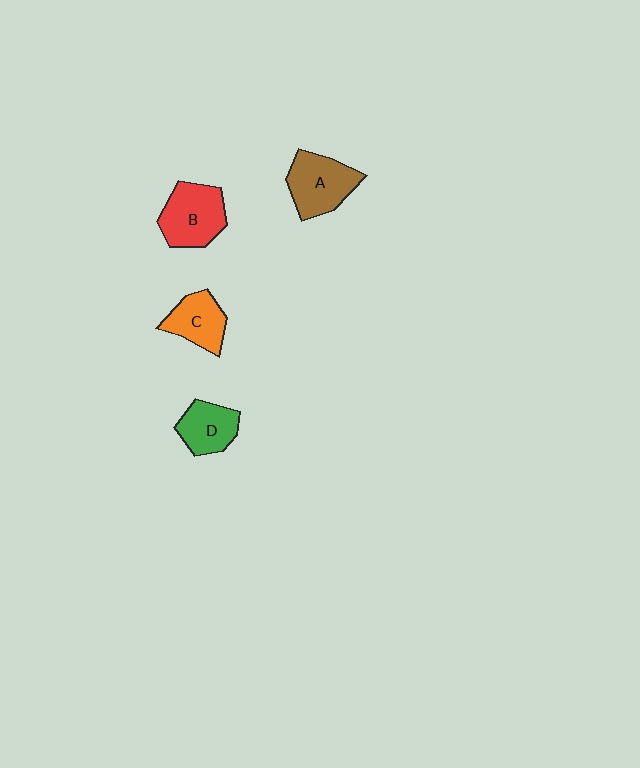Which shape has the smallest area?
Shape D (green).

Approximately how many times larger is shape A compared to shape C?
Approximately 1.3 times.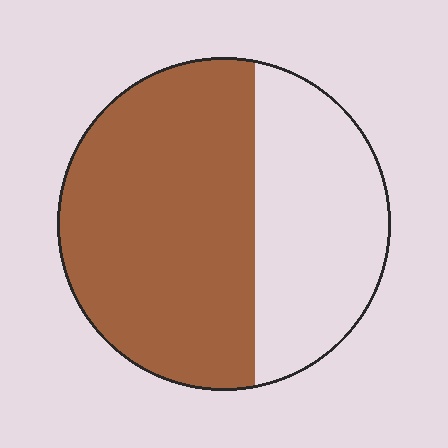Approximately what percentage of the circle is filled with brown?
Approximately 60%.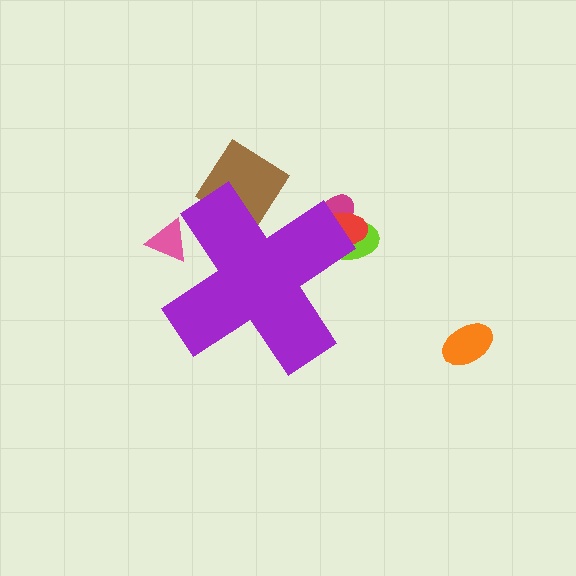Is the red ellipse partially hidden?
Yes, the red ellipse is partially hidden behind the purple cross.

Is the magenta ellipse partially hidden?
Yes, the magenta ellipse is partially hidden behind the purple cross.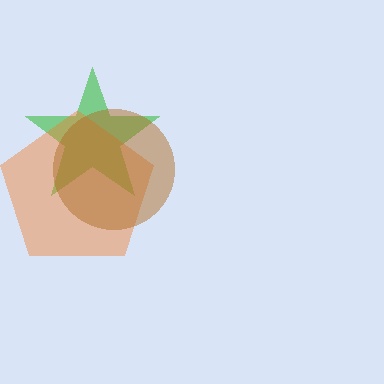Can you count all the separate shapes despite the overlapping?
Yes, there are 3 separate shapes.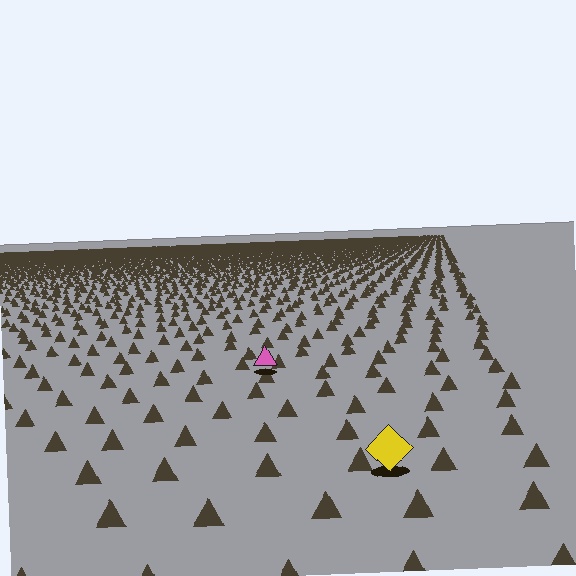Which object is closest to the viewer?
The yellow diamond is closest. The texture marks near it are larger and more spread out.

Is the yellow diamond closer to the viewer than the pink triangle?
Yes. The yellow diamond is closer — you can tell from the texture gradient: the ground texture is coarser near it.